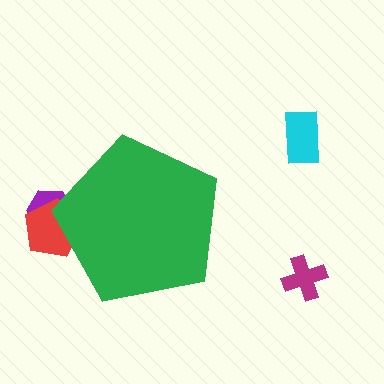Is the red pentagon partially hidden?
Yes, the red pentagon is partially hidden behind the green pentagon.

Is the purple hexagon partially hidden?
Yes, the purple hexagon is partially hidden behind the green pentagon.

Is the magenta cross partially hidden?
No, the magenta cross is fully visible.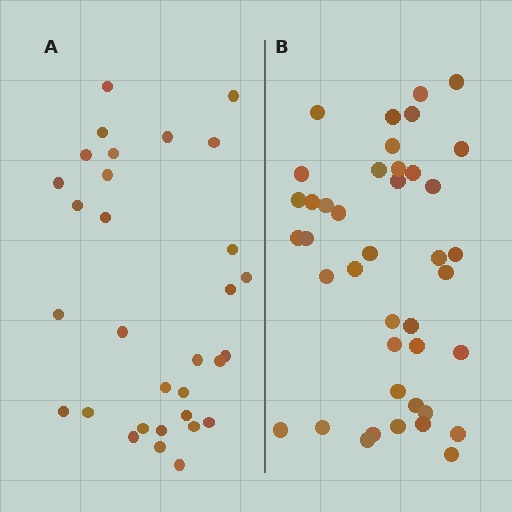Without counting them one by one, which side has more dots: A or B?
Region B (the right region) has more dots.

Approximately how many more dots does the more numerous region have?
Region B has roughly 10 or so more dots than region A.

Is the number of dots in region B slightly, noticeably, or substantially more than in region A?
Region B has noticeably more, but not dramatically so. The ratio is roughly 1.3 to 1.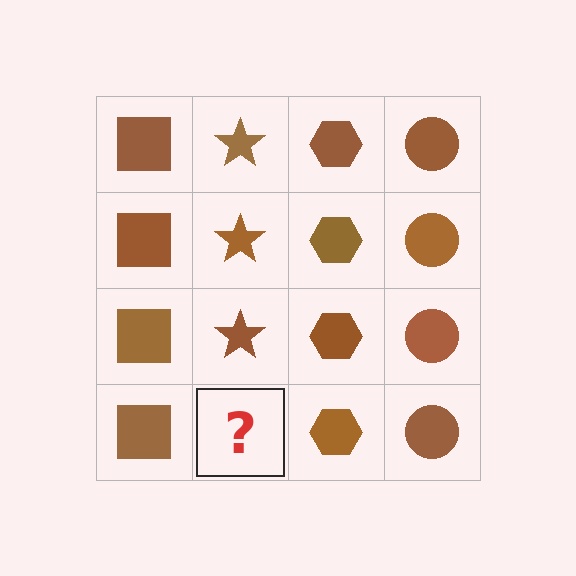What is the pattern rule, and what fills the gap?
The rule is that each column has a consistent shape. The gap should be filled with a brown star.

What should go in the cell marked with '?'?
The missing cell should contain a brown star.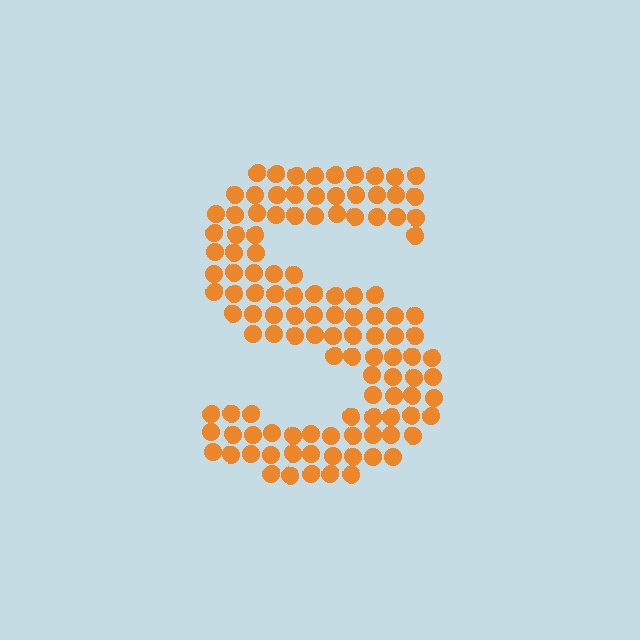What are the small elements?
The small elements are circles.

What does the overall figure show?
The overall figure shows the letter S.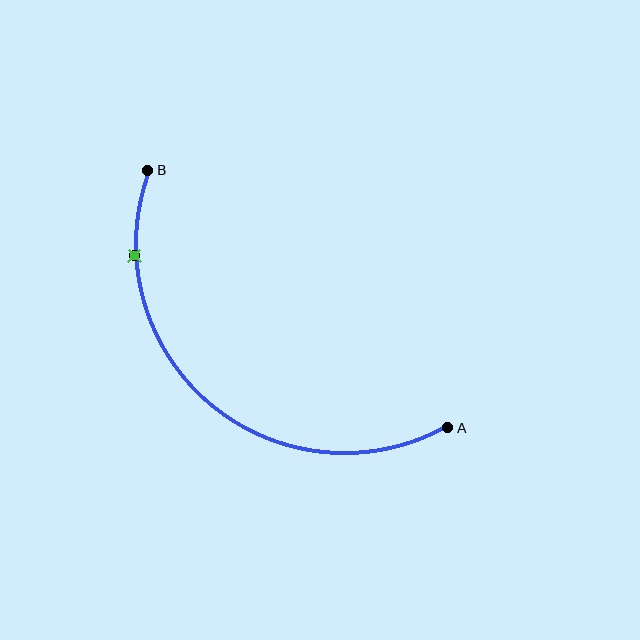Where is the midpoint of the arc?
The arc midpoint is the point on the curve farthest from the straight line joining A and B. It sits below and to the left of that line.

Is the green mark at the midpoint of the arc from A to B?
No. The green mark lies on the arc but is closer to endpoint B. The arc midpoint would be at the point on the curve equidistant along the arc from both A and B.